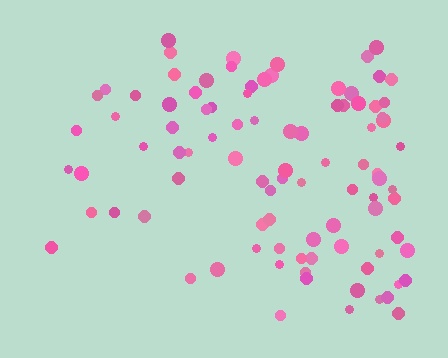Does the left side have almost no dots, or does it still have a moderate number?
Still a moderate number, just noticeably fewer than the right.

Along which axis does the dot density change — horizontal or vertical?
Horizontal.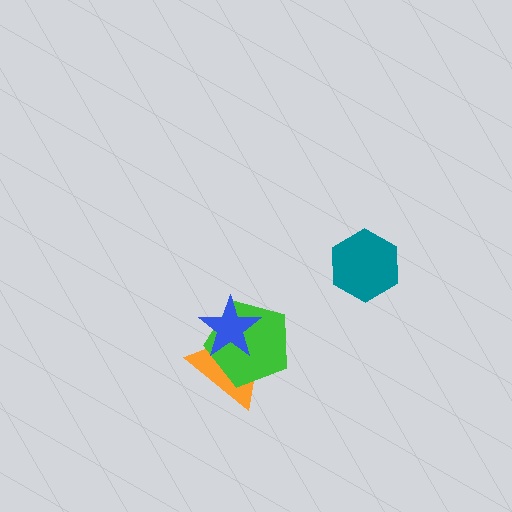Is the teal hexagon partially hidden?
No, no other shape covers it.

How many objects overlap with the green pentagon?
2 objects overlap with the green pentagon.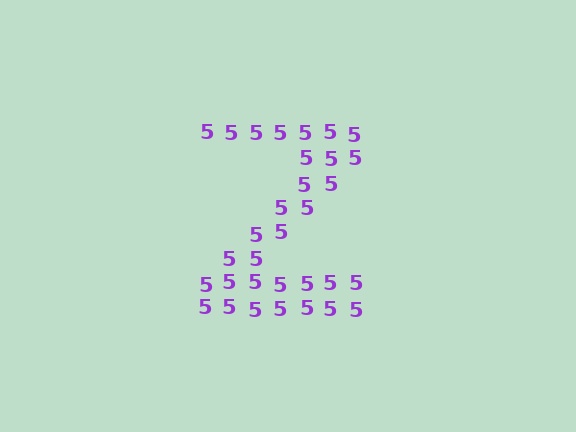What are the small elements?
The small elements are digit 5's.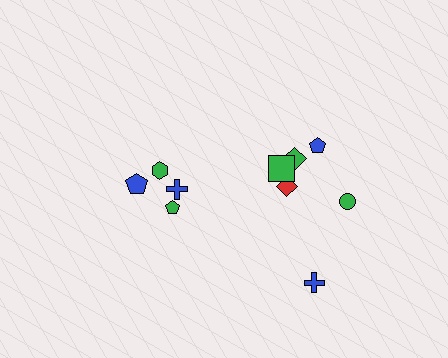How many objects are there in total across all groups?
There are 10 objects.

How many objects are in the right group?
There are 6 objects.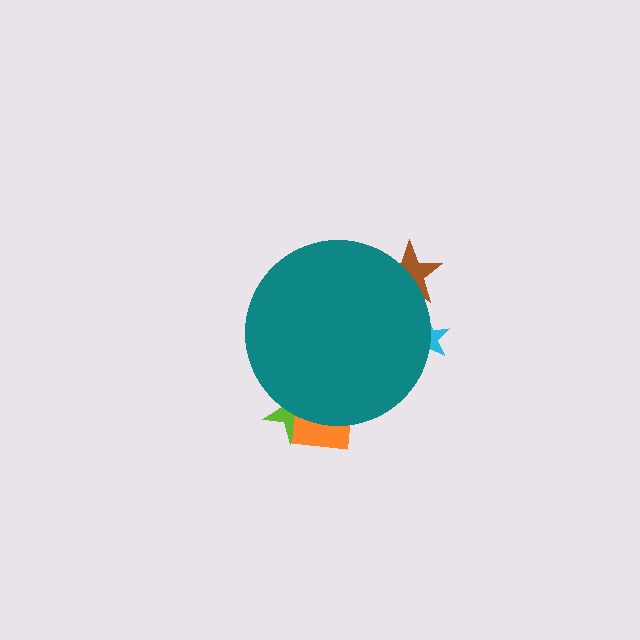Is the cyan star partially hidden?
Yes, the cyan star is partially hidden behind the teal circle.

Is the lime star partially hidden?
Yes, the lime star is partially hidden behind the teal circle.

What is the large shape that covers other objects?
A teal circle.